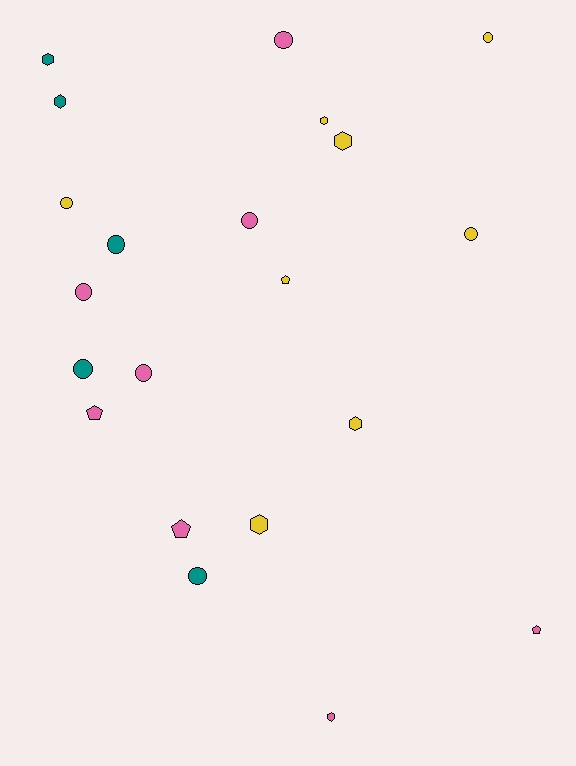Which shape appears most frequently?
Circle, with 10 objects.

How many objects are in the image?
There are 21 objects.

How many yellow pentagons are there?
There is 1 yellow pentagon.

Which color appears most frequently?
Yellow, with 8 objects.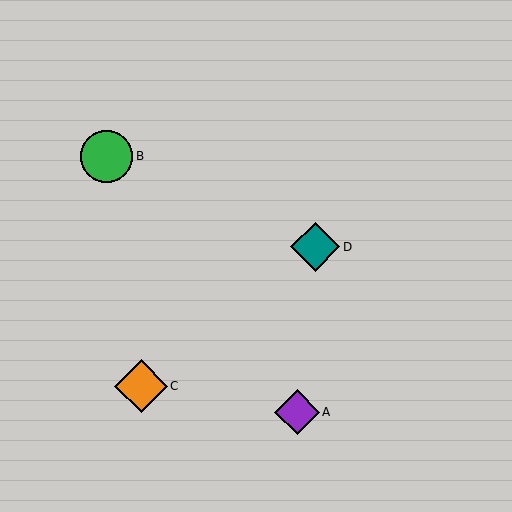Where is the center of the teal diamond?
The center of the teal diamond is at (315, 247).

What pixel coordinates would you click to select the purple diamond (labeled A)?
Click at (297, 412) to select the purple diamond A.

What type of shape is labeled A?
Shape A is a purple diamond.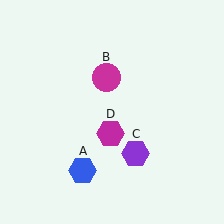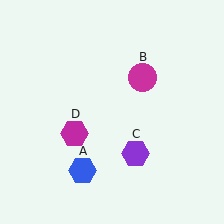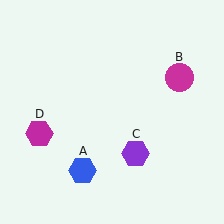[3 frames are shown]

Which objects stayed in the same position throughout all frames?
Blue hexagon (object A) and purple hexagon (object C) remained stationary.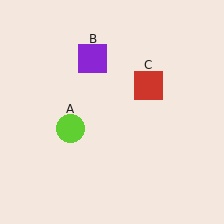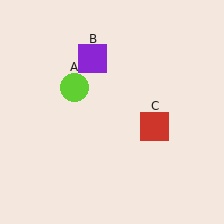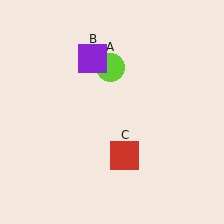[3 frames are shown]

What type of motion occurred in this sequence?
The lime circle (object A), red square (object C) rotated clockwise around the center of the scene.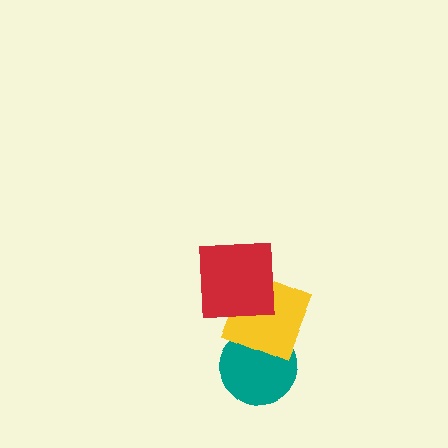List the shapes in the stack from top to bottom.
From top to bottom: the red square, the yellow square, the teal circle.